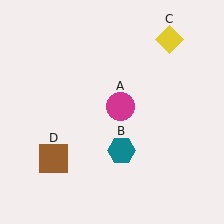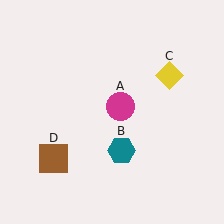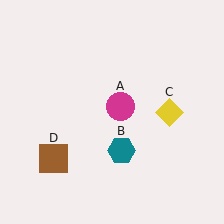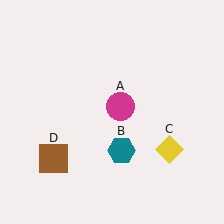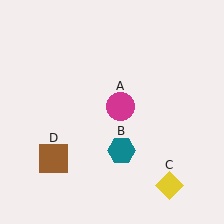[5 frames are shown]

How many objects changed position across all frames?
1 object changed position: yellow diamond (object C).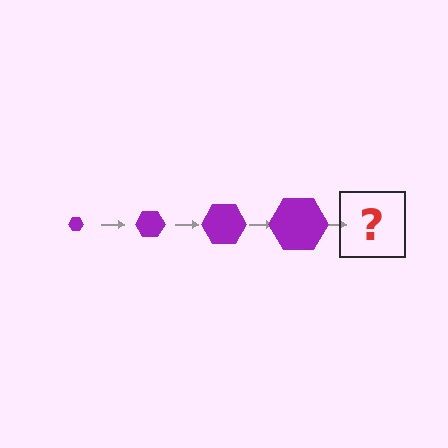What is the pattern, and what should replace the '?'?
The pattern is that the hexagon gets progressively larger each step. The '?' should be a purple hexagon, larger than the previous one.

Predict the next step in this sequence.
The next step is a purple hexagon, larger than the previous one.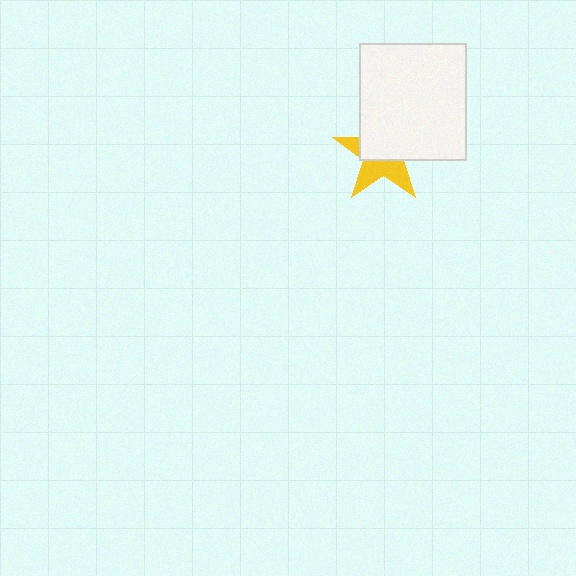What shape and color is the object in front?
The object in front is a white rectangle.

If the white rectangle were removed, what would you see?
You would see the complete yellow star.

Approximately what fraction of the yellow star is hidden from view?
Roughly 56% of the yellow star is hidden behind the white rectangle.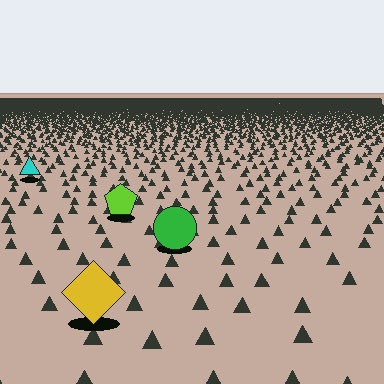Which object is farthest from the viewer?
The cyan triangle is farthest from the viewer. It appears smaller and the ground texture around it is denser.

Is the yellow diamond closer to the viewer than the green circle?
Yes. The yellow diamond is closer — you can tell from the texture gradient: the ground texture is coarser near it.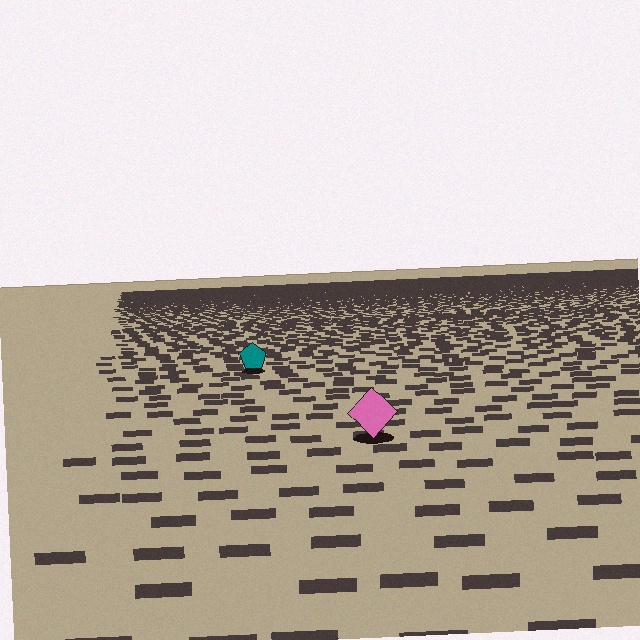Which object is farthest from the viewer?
The teal pentagon is farthest from the viewer. It appears smaller and the ground texture around it is denser.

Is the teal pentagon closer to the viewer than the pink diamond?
No. The pink diamond is closer — you can tell from the texture gradient: the ground texture is coarser near it.